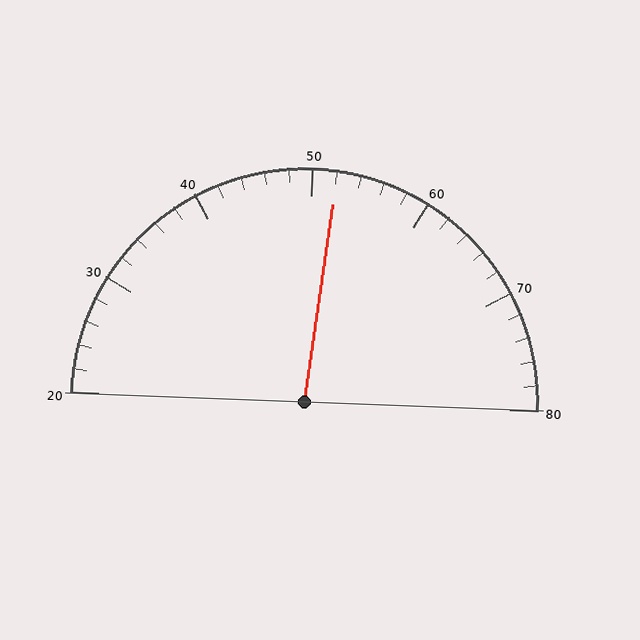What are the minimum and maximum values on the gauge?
The gauge ranges from 20 to 80.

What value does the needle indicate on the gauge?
The needle indicates approximately 52.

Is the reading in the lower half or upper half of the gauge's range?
The reading is in the upper half of the range (20 to 80).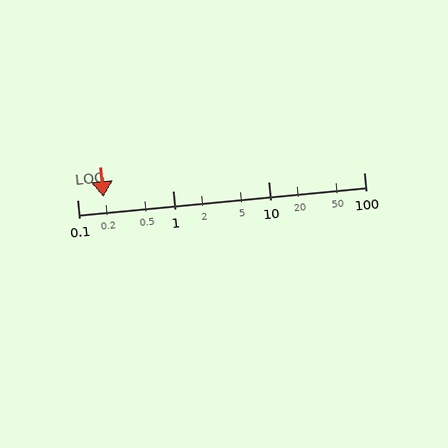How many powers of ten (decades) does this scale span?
The scale spans 3 decades, from 0.1 to 100.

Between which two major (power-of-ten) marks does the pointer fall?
The pointer is between 0.1 and 1.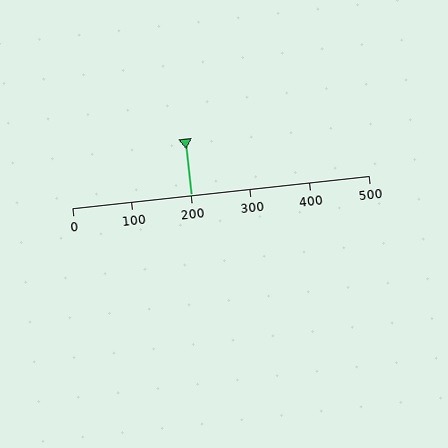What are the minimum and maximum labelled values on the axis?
The axis runs from 0 to 500.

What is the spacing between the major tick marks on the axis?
The major ticks are spaced 100 apart.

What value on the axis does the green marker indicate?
The marker indicates approximately 200.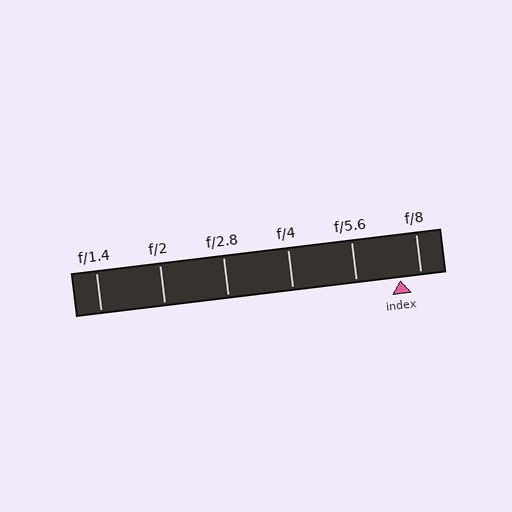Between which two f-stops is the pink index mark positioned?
The index mark is between f/5.6 and f/8.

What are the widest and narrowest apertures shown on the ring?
The widest aperture shown is f/1.4 and the narrowest is f/8.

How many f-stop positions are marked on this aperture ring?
There are 6 f-stop positions marked.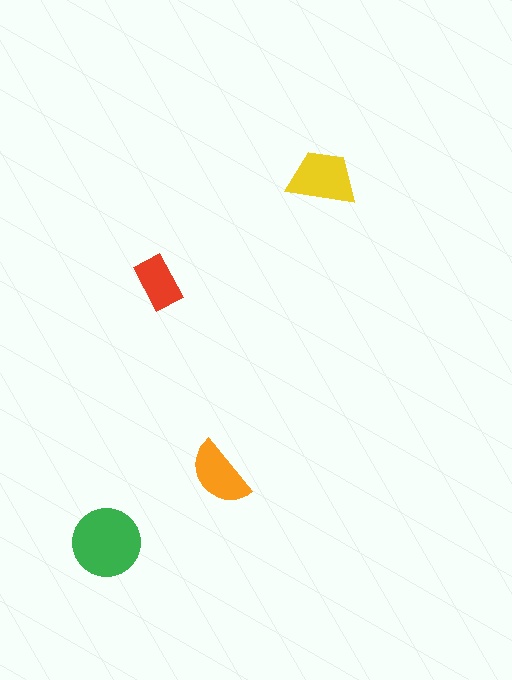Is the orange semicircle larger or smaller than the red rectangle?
Larger.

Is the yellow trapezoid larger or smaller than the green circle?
Smaller.